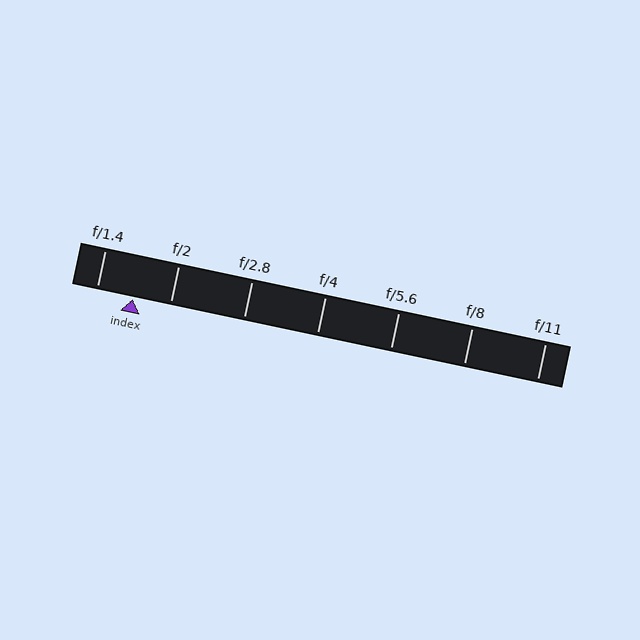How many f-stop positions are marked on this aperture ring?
There are 7 f-stop positions marked.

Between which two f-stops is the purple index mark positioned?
The index mark is between f/1.4 and f/2.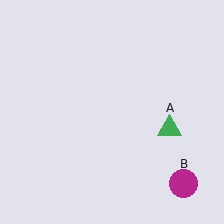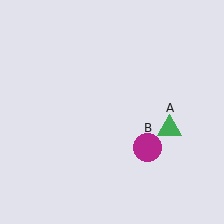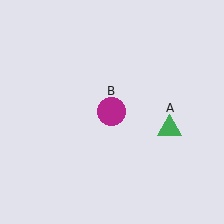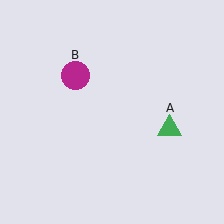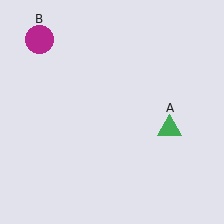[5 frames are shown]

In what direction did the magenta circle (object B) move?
The magenta circle (object B) moved up and to the left.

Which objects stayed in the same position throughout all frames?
Green triangle (object A) remained stationary.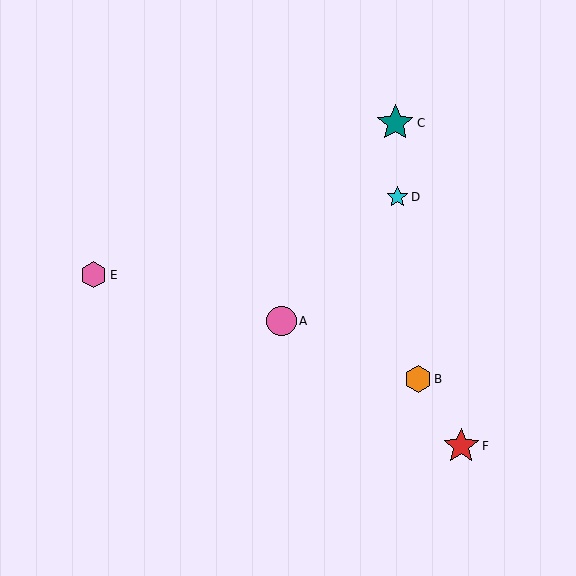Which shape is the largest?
The teal star (labeled C) is the largest.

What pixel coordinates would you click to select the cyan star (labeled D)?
Click at (397, 197) to select the cyan star D.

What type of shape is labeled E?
Shape E is a pink hexagon.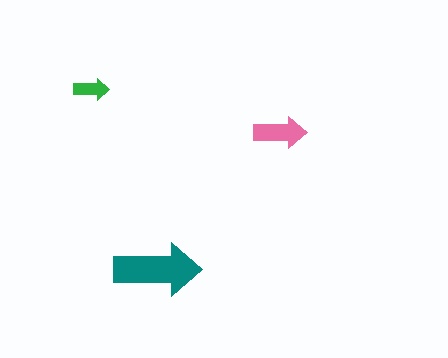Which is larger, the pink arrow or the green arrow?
The pink one.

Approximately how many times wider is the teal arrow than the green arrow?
About 2.5 times wider.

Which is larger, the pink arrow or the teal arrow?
The teal one.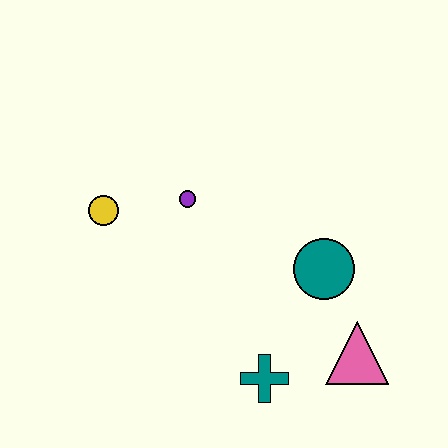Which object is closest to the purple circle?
The yellow circle is closest to the purple circle.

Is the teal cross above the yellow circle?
No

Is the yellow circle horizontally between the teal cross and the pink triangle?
No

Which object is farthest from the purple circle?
The pink triangle is farthest from the purple circle.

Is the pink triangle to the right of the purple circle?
Yes